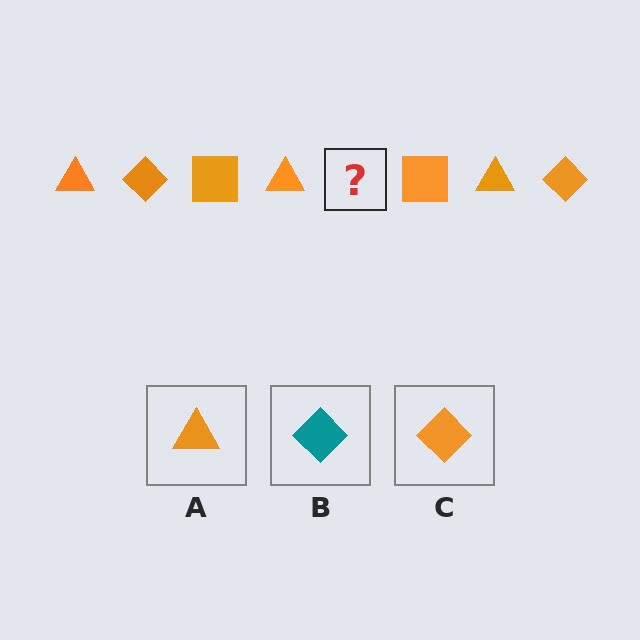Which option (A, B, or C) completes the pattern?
C.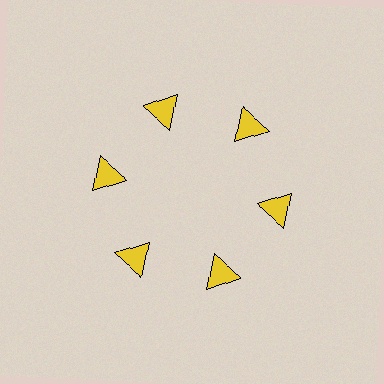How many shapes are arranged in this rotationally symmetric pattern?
There are 6 shapes, arranged in 6 groups of 1.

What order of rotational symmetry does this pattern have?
This pattern has 6-fold rotational symmetry.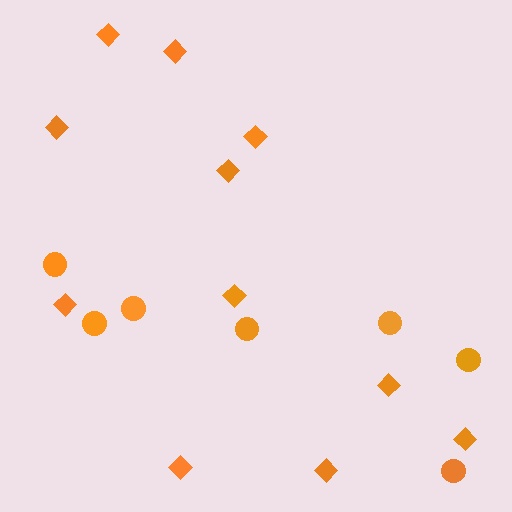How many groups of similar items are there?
There are 2 groups: one group of diamonds (11) and one group of circles (7).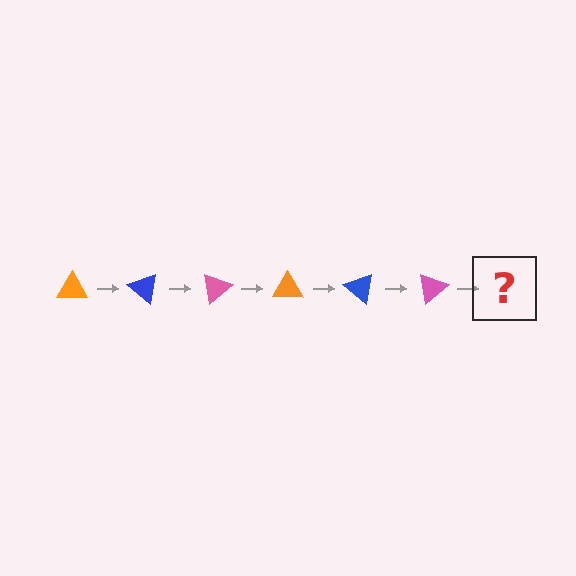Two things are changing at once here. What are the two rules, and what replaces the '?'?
The two rules are that it rotates 40 degrees each step and the color cycles through orange, blue, and pink. The '?' should be an orange triangle, rotated 240 degrees from the start.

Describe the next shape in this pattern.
It should be an orange triangle, rotated 240 degrees from the start.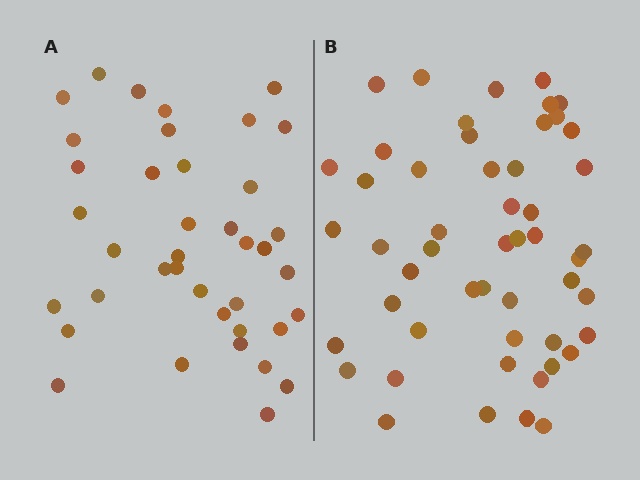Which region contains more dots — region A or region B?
Region B (the right region) has more dots.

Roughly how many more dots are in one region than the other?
Region B has roughly 12 or so more dots than region A.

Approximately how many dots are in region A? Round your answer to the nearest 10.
About 40 dots. (The exact count is 39, which rounds to 40.)